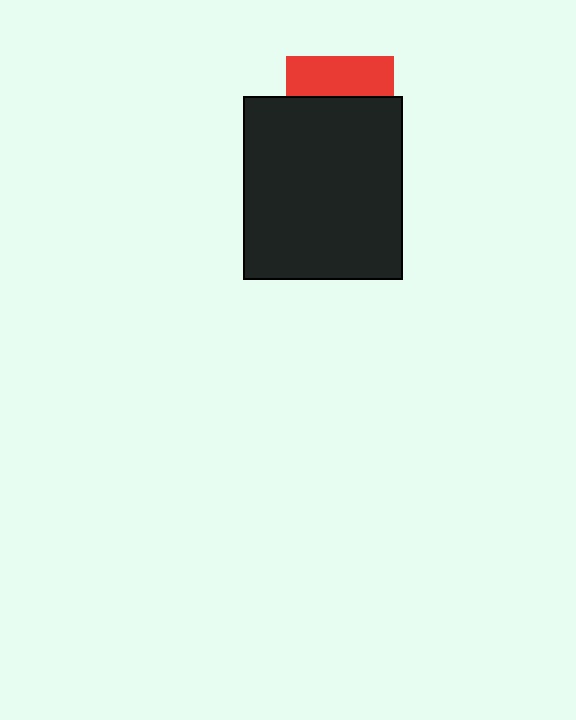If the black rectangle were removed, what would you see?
You would see the complete red square.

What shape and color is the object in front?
The object in front is a black rectangle.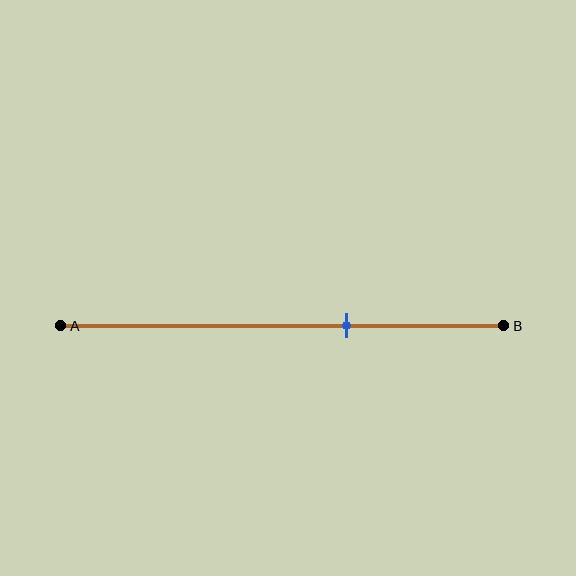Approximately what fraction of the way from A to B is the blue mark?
The blue mark is approximately 65% of the way from A to B.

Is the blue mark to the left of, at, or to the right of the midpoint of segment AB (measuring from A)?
The blue mark is to the right of the midpoint of segment AB.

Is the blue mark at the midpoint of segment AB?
No, the mark is at about 65% from A, not at the 50% midpoint.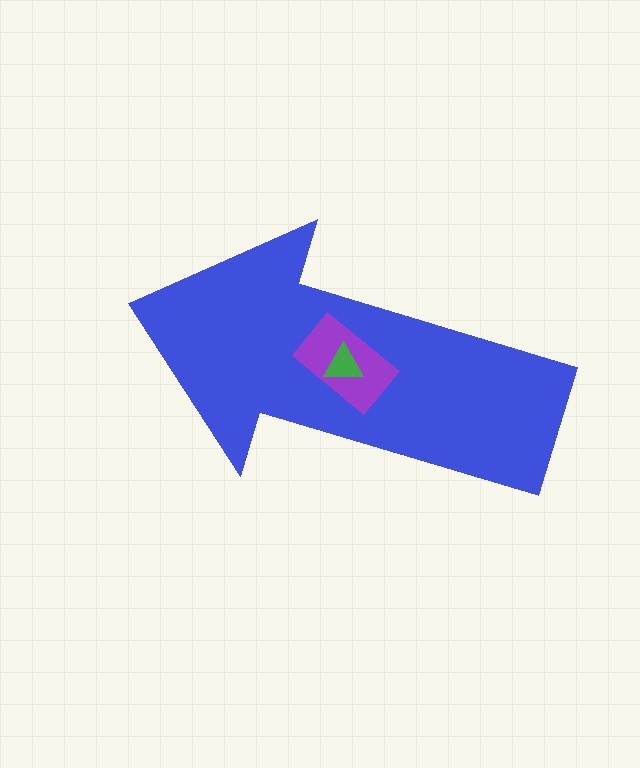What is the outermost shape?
The blue arrow.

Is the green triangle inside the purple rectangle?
Yes.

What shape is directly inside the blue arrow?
The purple rectangle.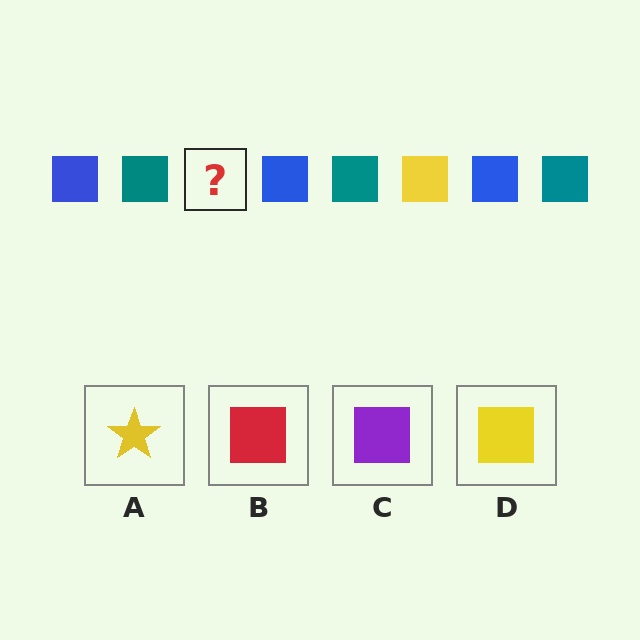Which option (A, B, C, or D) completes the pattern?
D.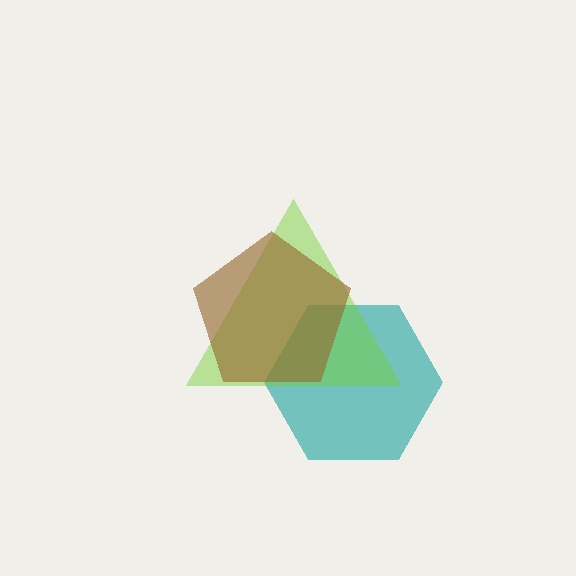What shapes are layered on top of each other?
The layered shapes are: a teal hexagon, a lime triangle, a brown pentagon.